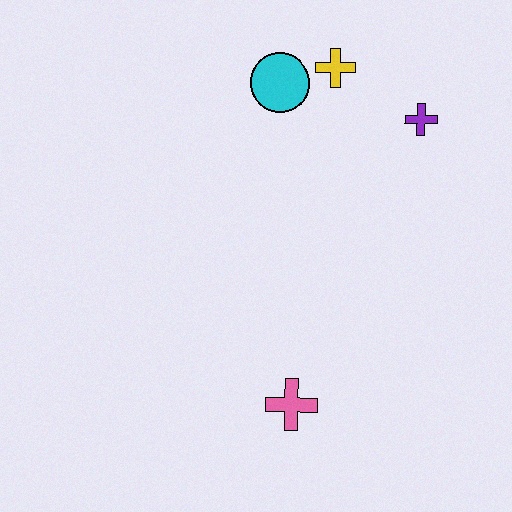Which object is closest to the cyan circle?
The yellow cross is closest to the cyan circle.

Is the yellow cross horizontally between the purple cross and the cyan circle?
Yes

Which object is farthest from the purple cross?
The pink cross is farthest from the purple cross.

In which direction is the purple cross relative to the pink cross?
The purple cross is above the pink cross.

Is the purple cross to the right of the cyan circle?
Yes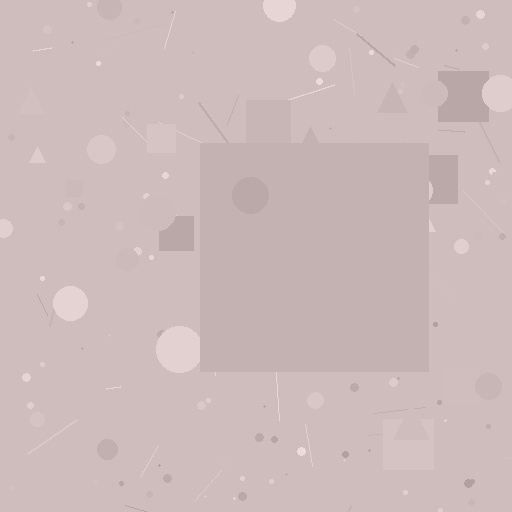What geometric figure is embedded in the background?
A square is embedded in the background.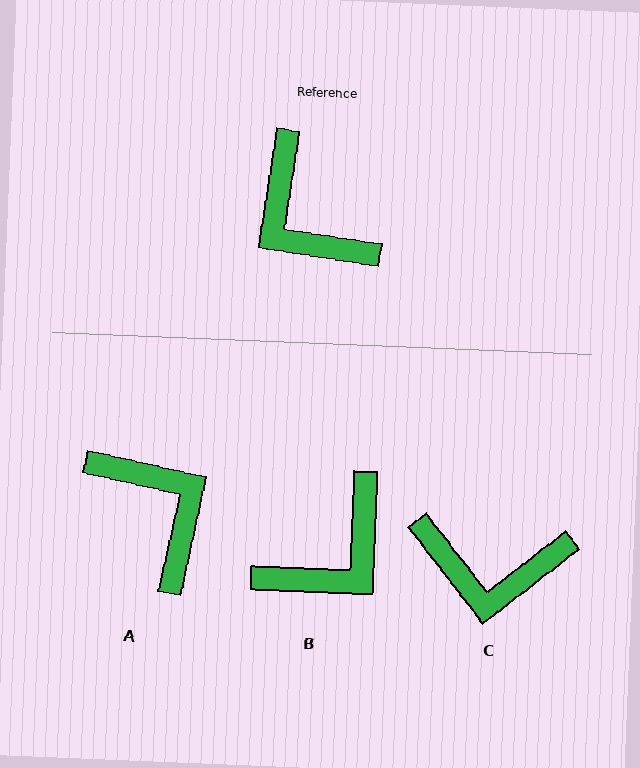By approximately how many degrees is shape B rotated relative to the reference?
Approximately 96 degrees counter-clockwise.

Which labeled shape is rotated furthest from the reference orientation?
A, about 176 degrees away.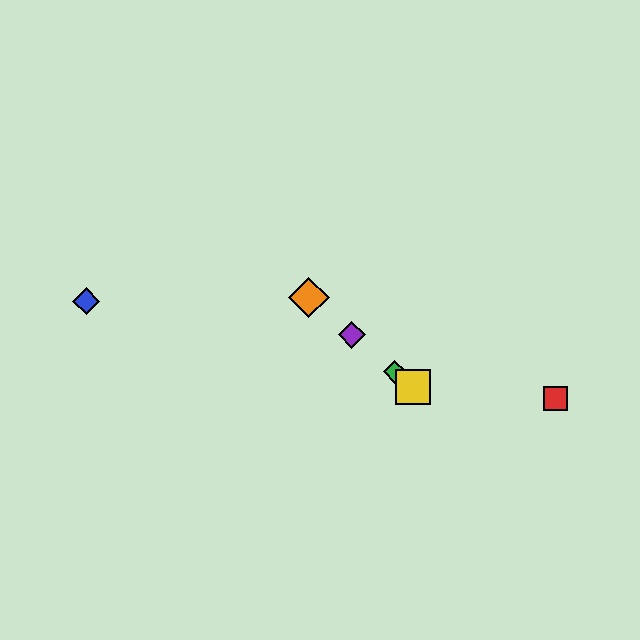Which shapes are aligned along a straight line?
The green diamond, the yellow square, the purple diamond, the orange diamond are aligned along a straight line.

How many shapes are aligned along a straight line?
4 shapes (the green diamond, the yellow square, the purple diamond, the orange diamond) are aligned along a straight line.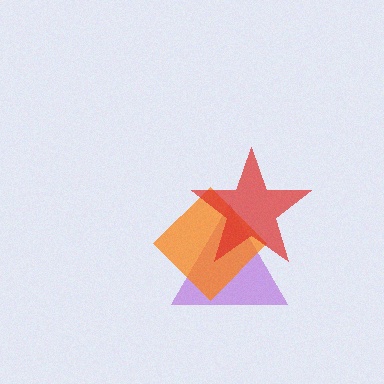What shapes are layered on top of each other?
The layered shapes are: a purple triangle, an orange diamond, a red star.